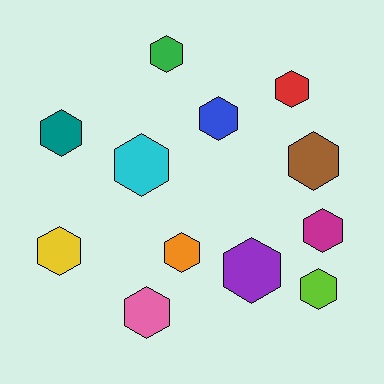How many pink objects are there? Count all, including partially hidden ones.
There is 1 pink object.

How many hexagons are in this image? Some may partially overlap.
There are 12 hexagons.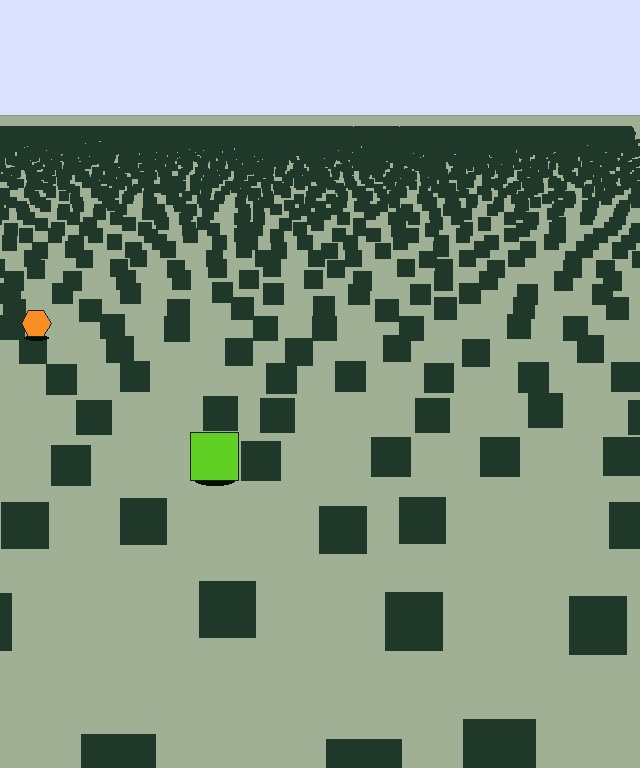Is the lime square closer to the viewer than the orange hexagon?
Yes. The lime square is closer — you can tell from the texture gradient: the ground texture is coarser near it.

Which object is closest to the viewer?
The lime square is closest. The texture marks near it are larger and more spread out.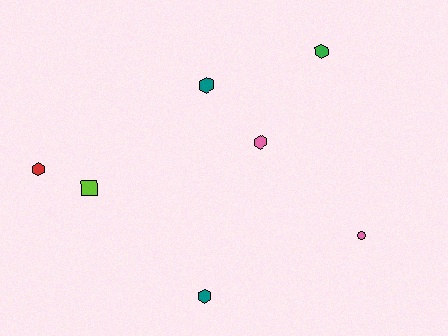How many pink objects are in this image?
There are 2 pink objects.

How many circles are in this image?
There is 1 circle.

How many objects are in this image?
There are 7 objects.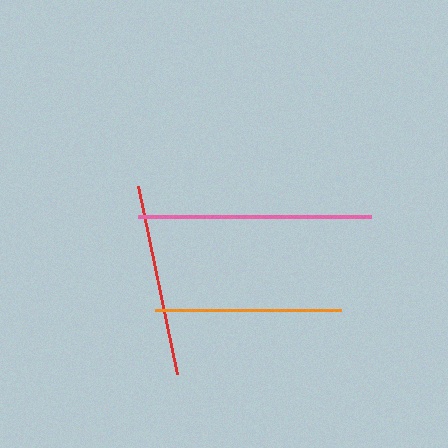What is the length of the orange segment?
The orange segment is approximately 186 pixels long.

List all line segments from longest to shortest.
From longest to shortest: pink, red, orange.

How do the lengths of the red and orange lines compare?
The red and orange lines are approximately the same length.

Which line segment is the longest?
The pink line is the longest at approximately 233 pixels.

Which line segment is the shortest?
The orange line is the shortest at approximately 186 pixels.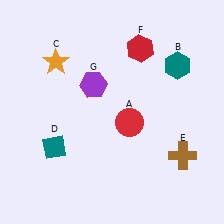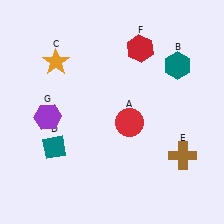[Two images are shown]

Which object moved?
The purple hexagon (G) moved left.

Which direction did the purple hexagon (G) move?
The purple hexagon (G) moved left.